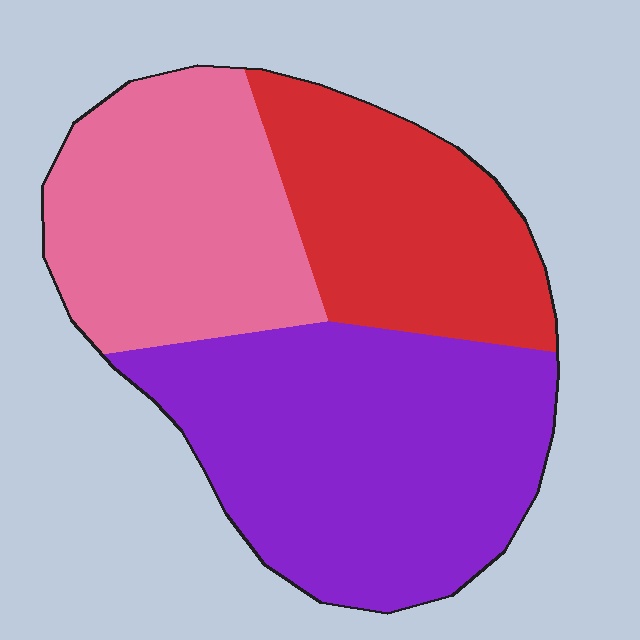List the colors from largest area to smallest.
From largest to smallest: purple, pink, red.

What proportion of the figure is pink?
Pink covers roughly 30% of the figure.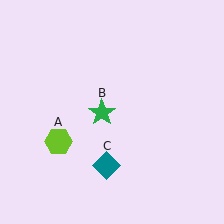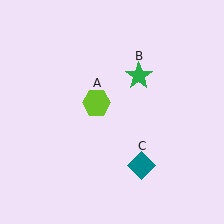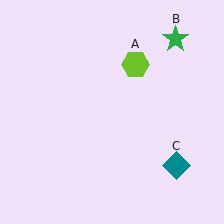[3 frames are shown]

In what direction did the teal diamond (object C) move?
The teal diamond (object C) moved right.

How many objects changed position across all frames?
3 objects changed position: lime hexagon (object A), green star (object B), teal diamond (object C).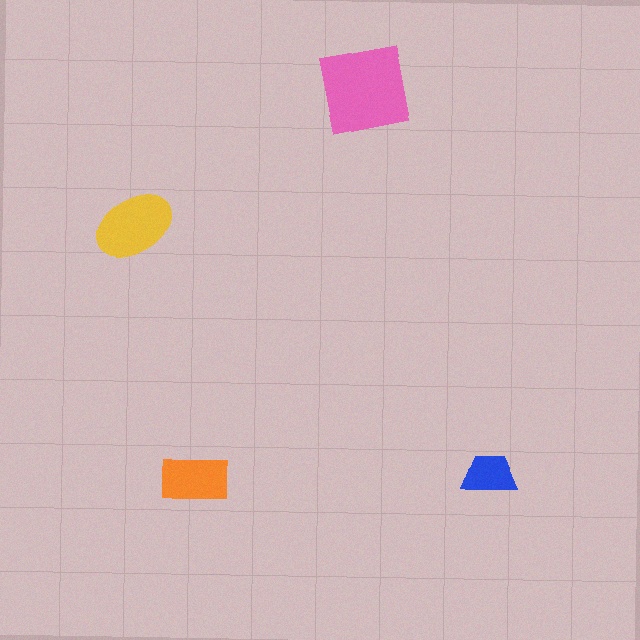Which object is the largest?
The pink square.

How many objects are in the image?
There are 4 objects in the image.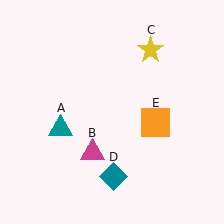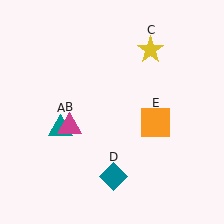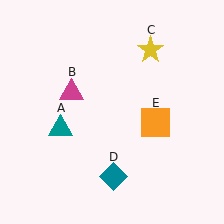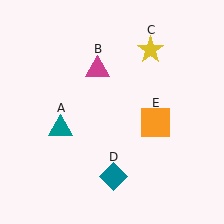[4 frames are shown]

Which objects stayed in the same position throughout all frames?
Teal triangle (object A) and yellow star (object C) and teal diamond (object D) and orange square (object E) remained stationary.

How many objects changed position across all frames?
1 object changed position: magenta triangle (object B).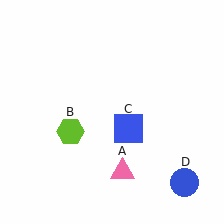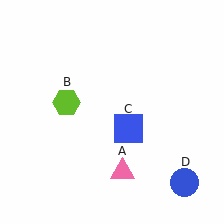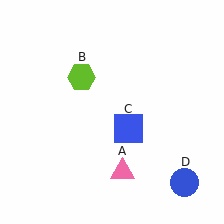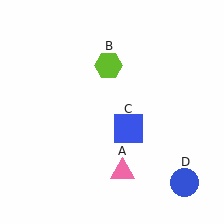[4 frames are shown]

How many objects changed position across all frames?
1 object changed position: lime hexagon (object B).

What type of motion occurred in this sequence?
The lime hexagon (object B) rotated clockwise around the center of the scene.